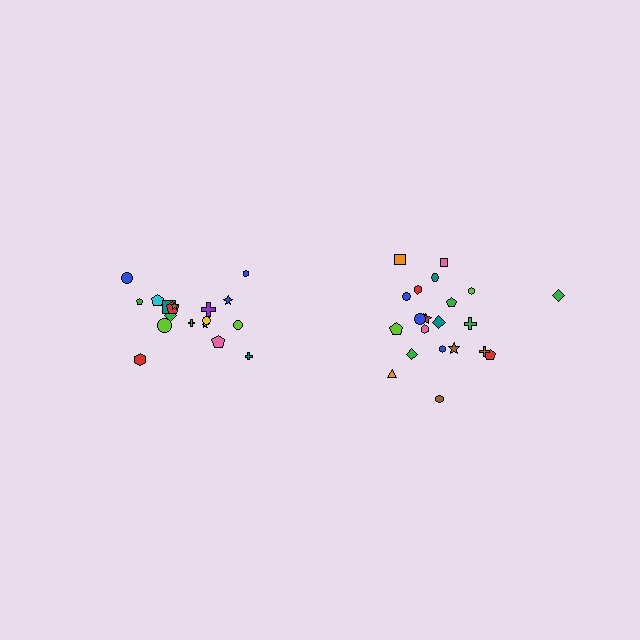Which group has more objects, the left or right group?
The right group.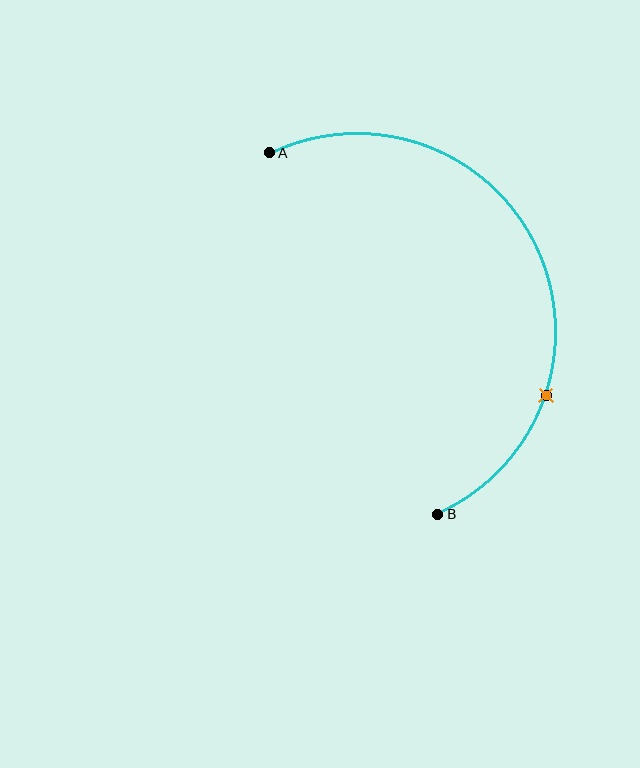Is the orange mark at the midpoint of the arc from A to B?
No. The orange mark lies on the arc but is closer to endpoint B. The arc midpoint would be at the point on the curve equidistant along the arc from both A and B.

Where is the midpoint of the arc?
The arc midpoint is the point on the curve farthest from the straight line joining A and B. It sits to the right of that line.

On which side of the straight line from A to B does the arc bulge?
The arc bulges to the right of the straight line connecting A and B.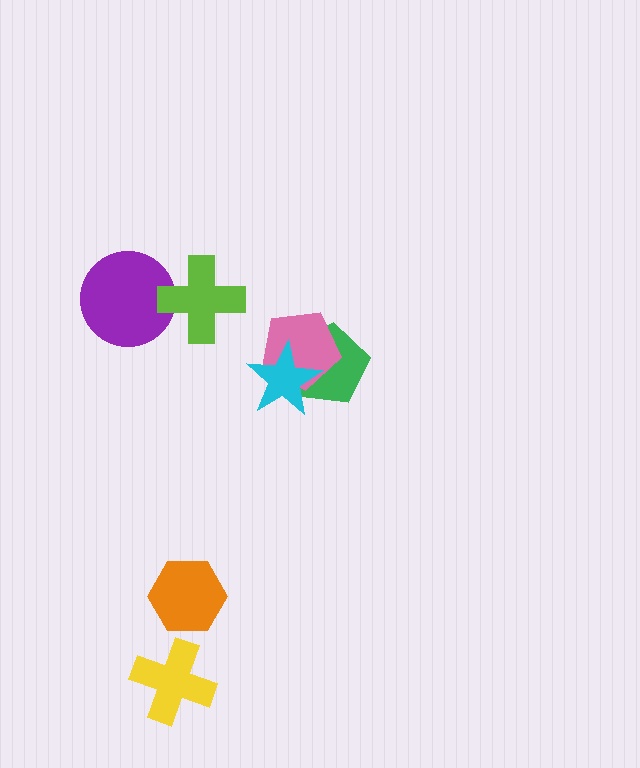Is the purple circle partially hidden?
Yes, it is partially covered by another shape.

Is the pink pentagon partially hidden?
Yes, it is partially covered by another shape.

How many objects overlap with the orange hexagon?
0 objects overlap with the orange hexagon.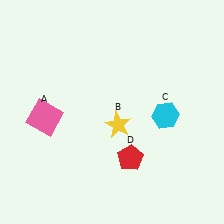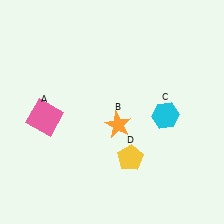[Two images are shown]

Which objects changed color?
B changed from yellow to orange. D changed from red to yellow.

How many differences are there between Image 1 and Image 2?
There are 2 differences between the two images.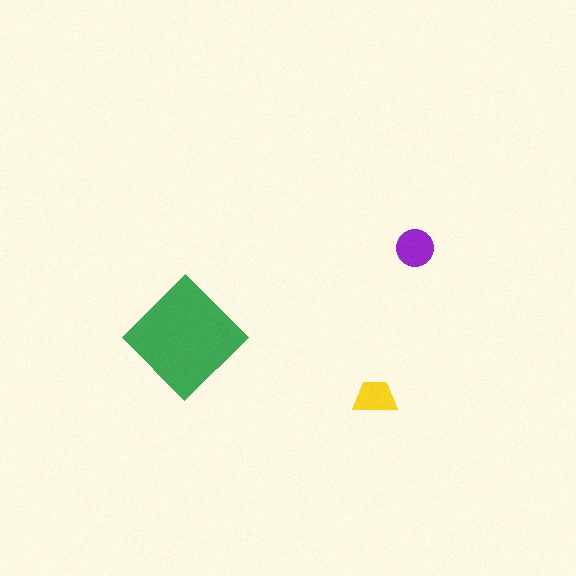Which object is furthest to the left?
The green diamond is leftmost.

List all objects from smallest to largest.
The yellow trapezoid, the purple circle, the green diamond.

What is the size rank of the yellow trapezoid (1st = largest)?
3rd.